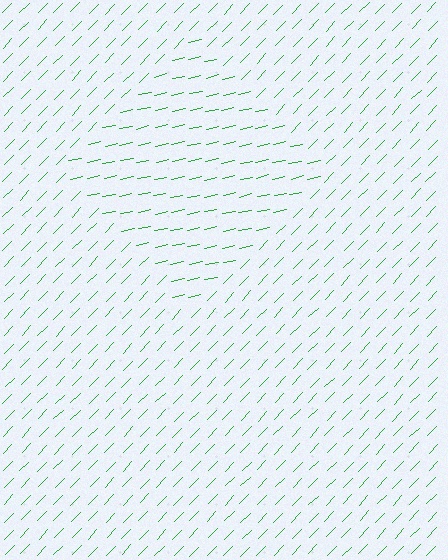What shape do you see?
I see a diamond.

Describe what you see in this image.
The image is filled with small green line segments. A diamond region in the image has lines oriented differently from the surrounding lines, creating a visible texture boundary.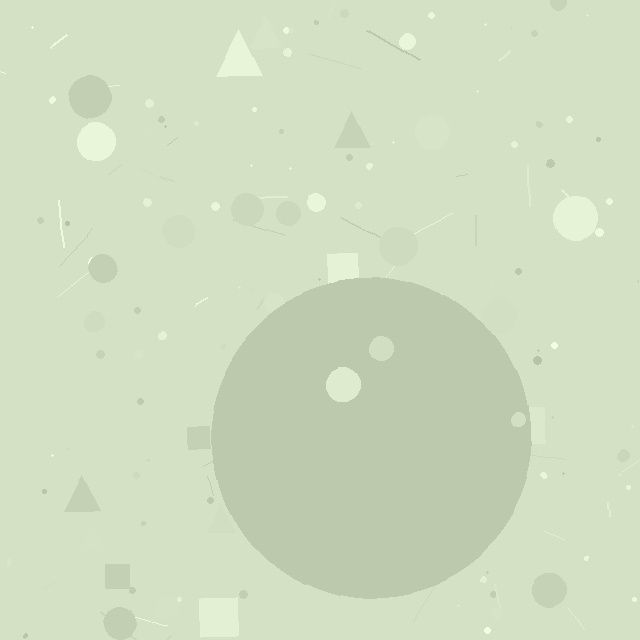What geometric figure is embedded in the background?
A circle is embedded in the background.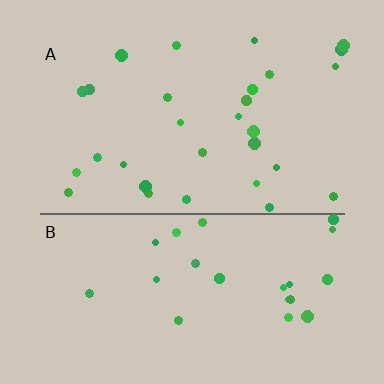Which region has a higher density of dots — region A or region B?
A (the top).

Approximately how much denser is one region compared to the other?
Approximately 1.2× — region A over region B.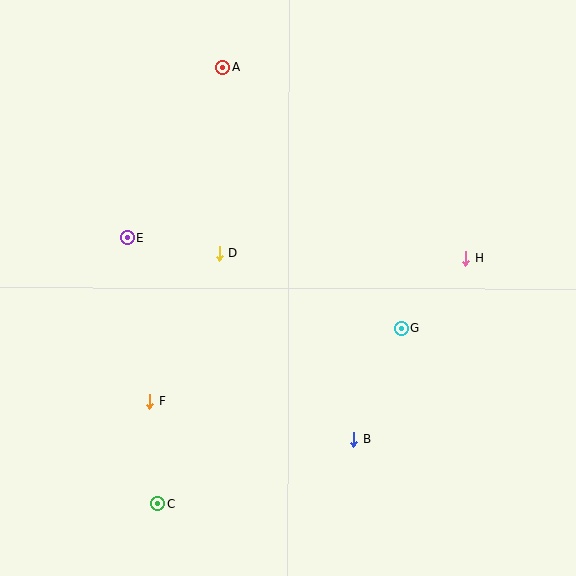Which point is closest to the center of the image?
Point D at (220, 253) is closest to the center.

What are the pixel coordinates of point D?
Point D is at (220, 253).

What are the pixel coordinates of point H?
Point H is at (466, 259).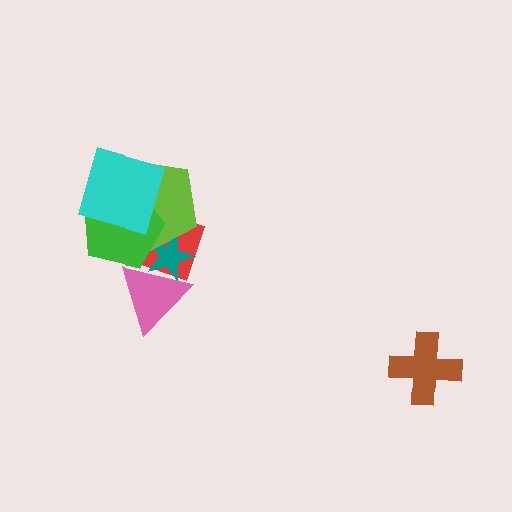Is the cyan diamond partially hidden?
No, no other shape covers it.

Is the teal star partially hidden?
Yes, it is partially covered by another shape.